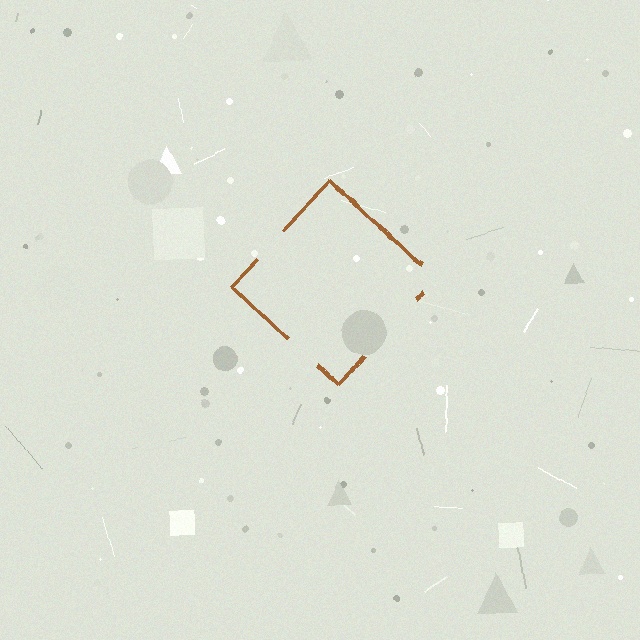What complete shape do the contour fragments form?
The contour fragments form a diamond.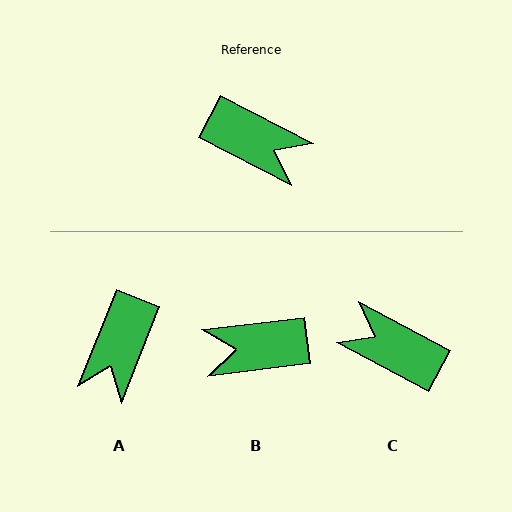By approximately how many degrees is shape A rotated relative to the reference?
Approximately 84 degrees clockwise.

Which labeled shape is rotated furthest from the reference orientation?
C, about 179 degrees away.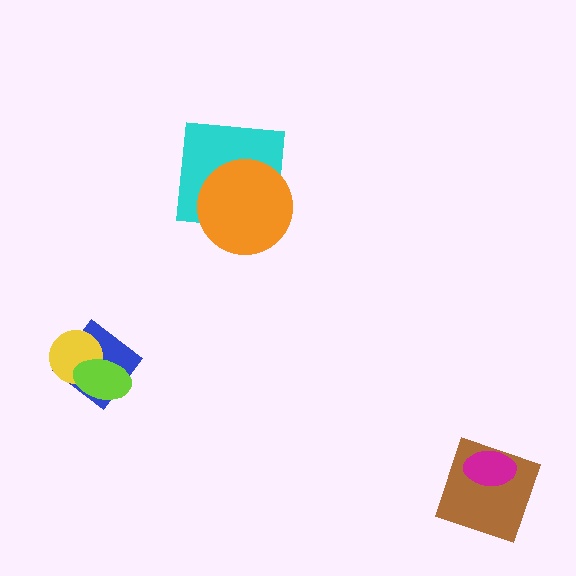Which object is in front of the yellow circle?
The lime ellipse is in front of the yellow circle.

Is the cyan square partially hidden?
Yes, it is partially covered by another shape.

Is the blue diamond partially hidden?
Yes, it is partially covered by another shape.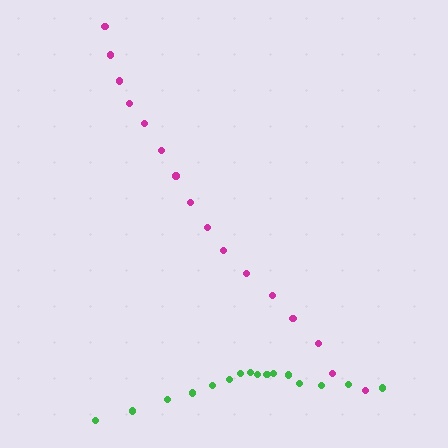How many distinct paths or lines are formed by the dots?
There are 2 distinct paths.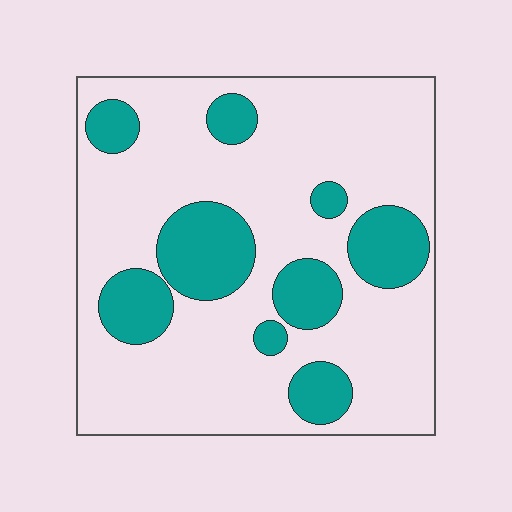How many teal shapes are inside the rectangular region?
9.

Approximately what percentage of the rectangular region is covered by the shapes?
Approximately 25%.